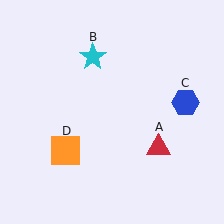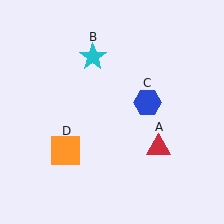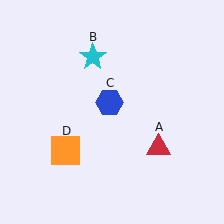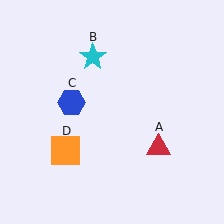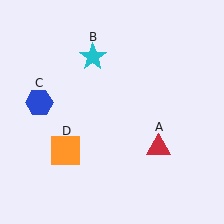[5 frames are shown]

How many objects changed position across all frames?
1 object changed position: blue hexagon (object C).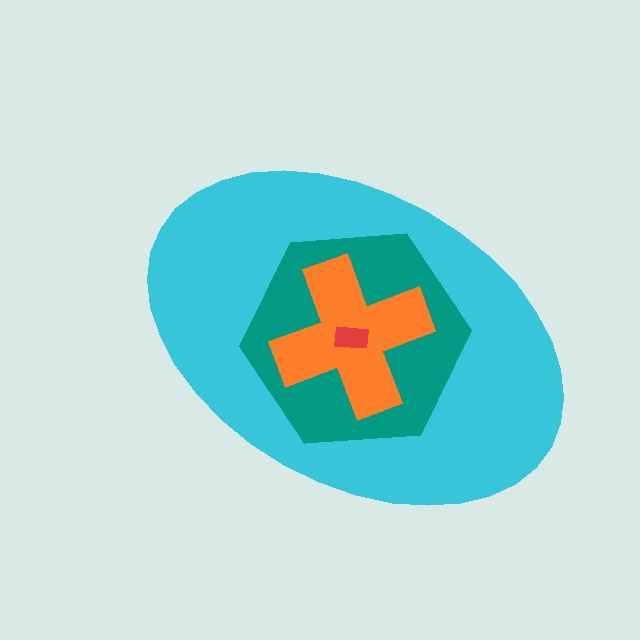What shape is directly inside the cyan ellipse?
The teal hexagon.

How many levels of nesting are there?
4.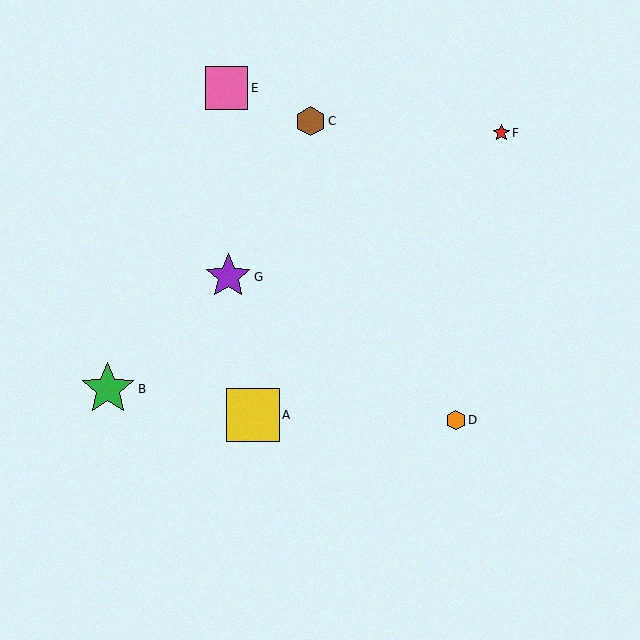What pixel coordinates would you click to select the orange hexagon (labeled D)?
Click at (456, 420) to select the orange hexagon D.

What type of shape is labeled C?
Shape C is a brown hexagon.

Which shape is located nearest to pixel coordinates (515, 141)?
The red star (labeled F) at (501, 133) is nearest to that location.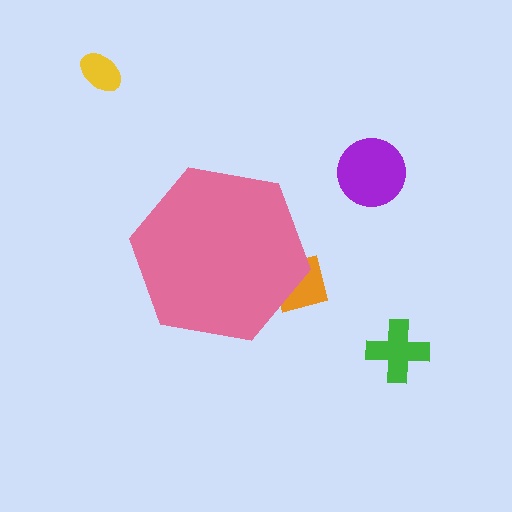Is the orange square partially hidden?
Yes, the orange square is partially hidden behind the pink hexagon.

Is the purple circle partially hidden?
No, the purple circle is fully visible.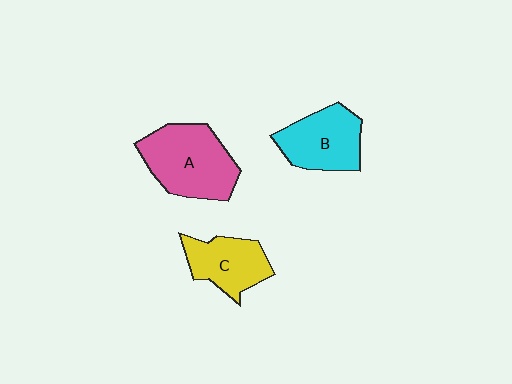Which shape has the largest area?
Shape A (pink).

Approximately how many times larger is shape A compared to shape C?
Approximately 1.5 times.